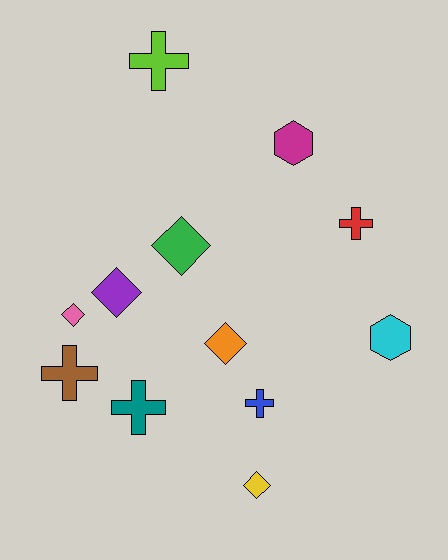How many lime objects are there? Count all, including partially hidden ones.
There is 1 lime object.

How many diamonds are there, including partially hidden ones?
There are 5 diamonds.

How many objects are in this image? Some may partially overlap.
There are 12 objects.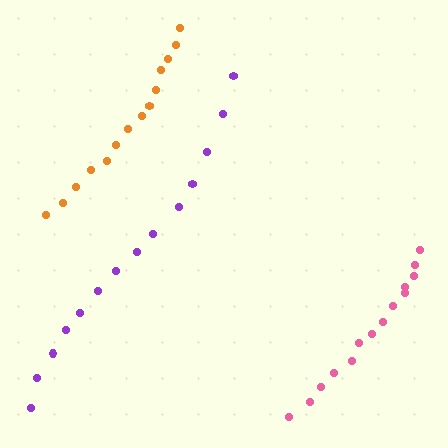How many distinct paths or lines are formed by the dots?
There are 3 distinct paths.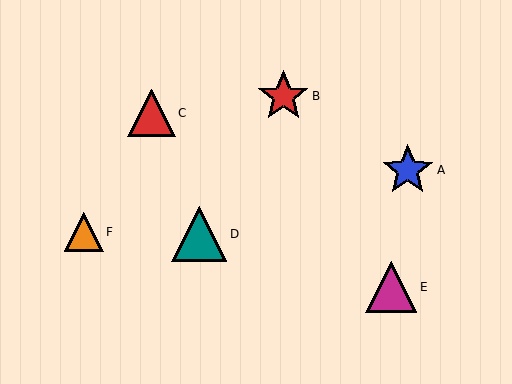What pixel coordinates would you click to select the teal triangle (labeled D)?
Click at (199, 234) to select the teal triangle D.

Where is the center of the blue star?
The center of the blue star is at (408, 170).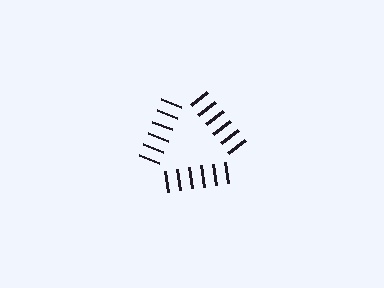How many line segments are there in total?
18 — 6 along each of the 3 edges.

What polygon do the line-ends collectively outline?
An illusory triangle — the line segments terminate on its edges but no continuous stroke is drawn.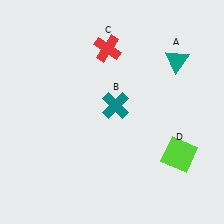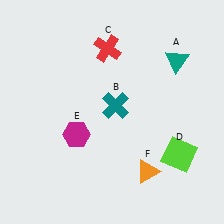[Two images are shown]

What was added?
A magenta hexagon (E), an orange triangle (F) were added in Image 2.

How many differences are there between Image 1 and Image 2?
There are 2 differences between the two images.